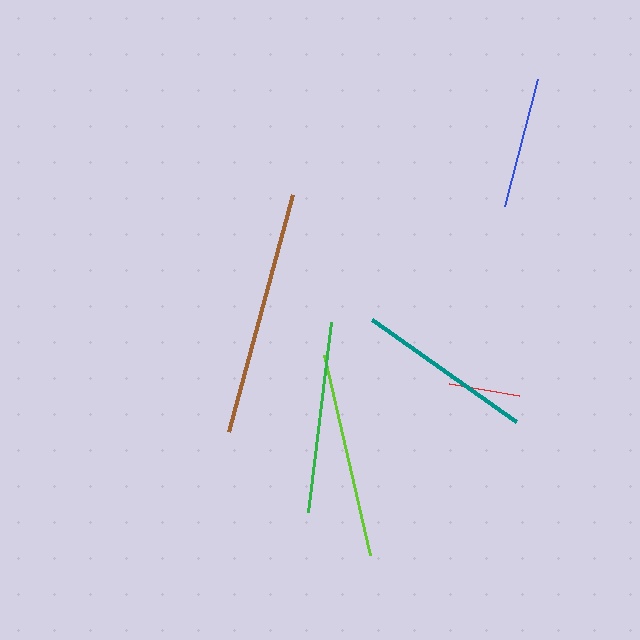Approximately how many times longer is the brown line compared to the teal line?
The brown line is approximately 1.4 times the length of the teal line.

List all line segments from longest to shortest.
From longest to shortest: brown, lime, green, teal, blue, red.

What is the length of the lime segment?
The lime segment is approximately 205 pixels long.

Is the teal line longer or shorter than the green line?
The green line is longer than the teal line.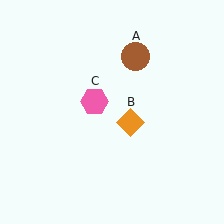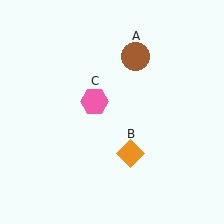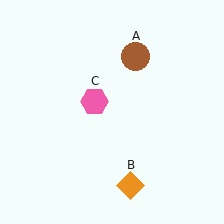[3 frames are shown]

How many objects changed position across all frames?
1 object changed position: orange diamond (object B).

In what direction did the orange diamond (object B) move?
The orange diamond (object B) moved down.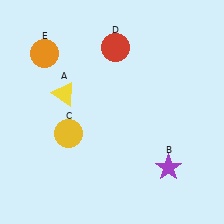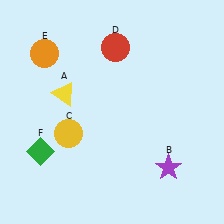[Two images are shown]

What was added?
A green diamond (F) was added in Image 2.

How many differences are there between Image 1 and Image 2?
There is 1 difference between the two images.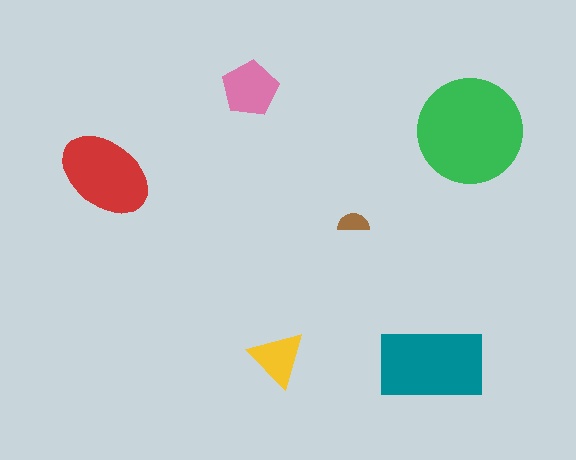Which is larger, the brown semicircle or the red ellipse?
The red ellipse.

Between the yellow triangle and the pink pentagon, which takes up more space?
The pink pentagon.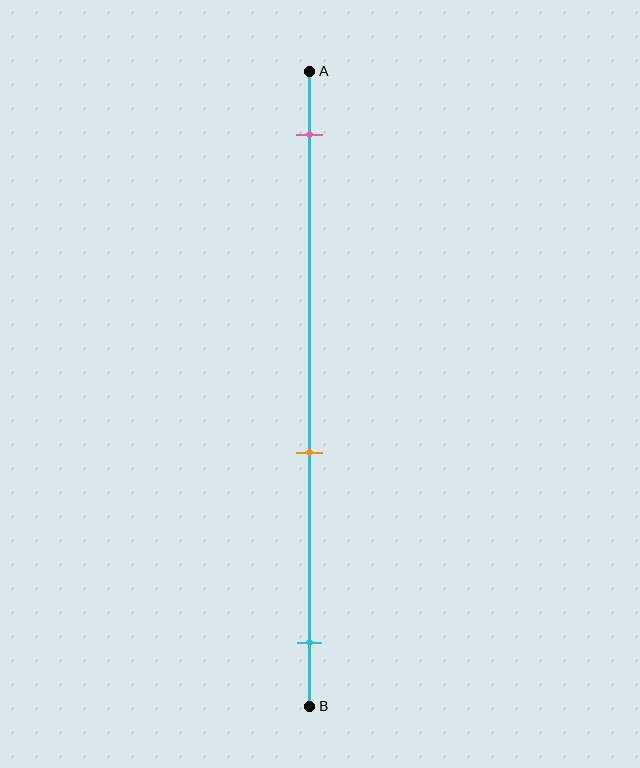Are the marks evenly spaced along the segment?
No, the marks are not evenly spaced.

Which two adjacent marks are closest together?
The orange and cyan marks are the closest adjacent pair.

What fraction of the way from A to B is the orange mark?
The orange mark is approximately 60% (0.6) of the way from A to B.